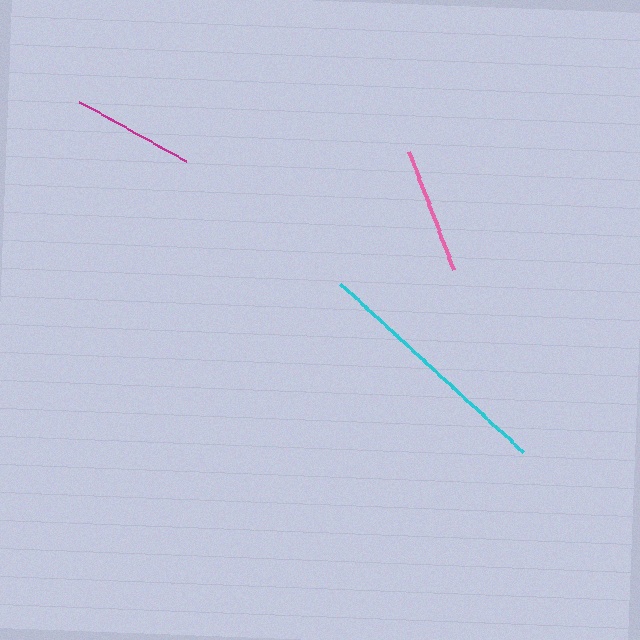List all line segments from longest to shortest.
From longest to shortest: cyan, pink, magenta.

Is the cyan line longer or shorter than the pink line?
The cyan line is longer than the pink line.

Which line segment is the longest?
The cyan line is the longest at approximately 248 pixels.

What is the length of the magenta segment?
The magenta segment is approximately 122 pixels long.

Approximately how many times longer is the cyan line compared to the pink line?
The cyan line is approximately 2.0 times the length of the pink line.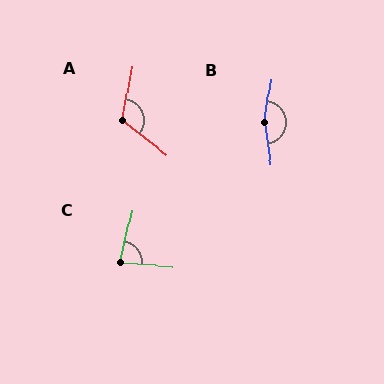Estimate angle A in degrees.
Approximately 117 degrees.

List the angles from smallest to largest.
C (81°), A (117°), B (162°).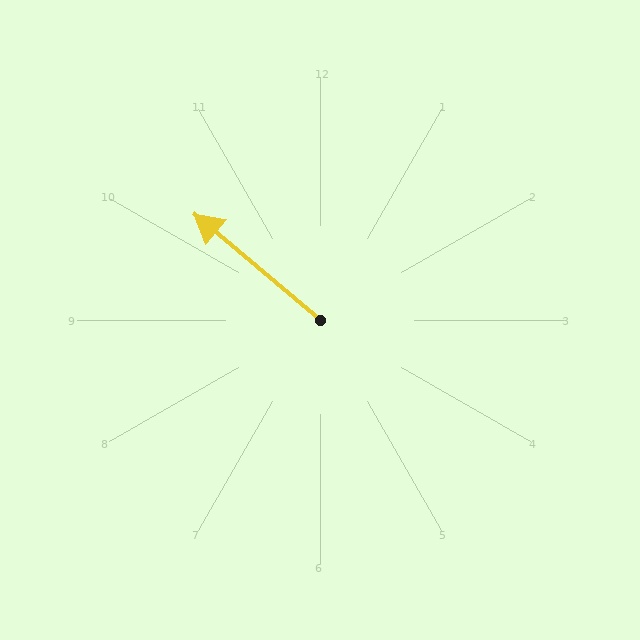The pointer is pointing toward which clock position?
Roughly 10 o'clock.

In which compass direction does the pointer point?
Northwest.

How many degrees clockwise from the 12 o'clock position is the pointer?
Approximately 310 degrees.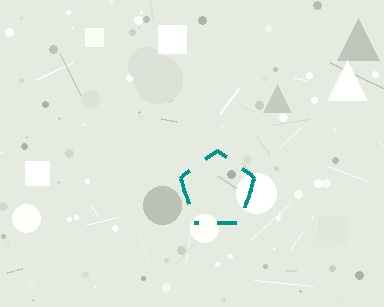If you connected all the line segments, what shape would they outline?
They would outline a pentagon.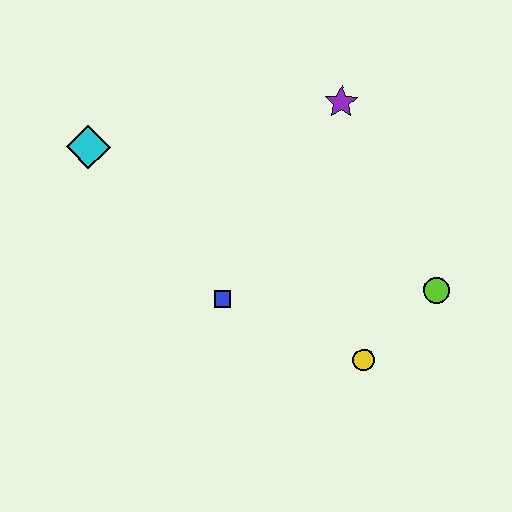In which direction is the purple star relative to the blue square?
The purple star is above the blue square.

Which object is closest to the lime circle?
The yellow circle is closest to the lime circle.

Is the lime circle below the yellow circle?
No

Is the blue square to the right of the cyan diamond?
Yes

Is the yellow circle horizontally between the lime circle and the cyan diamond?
Yes